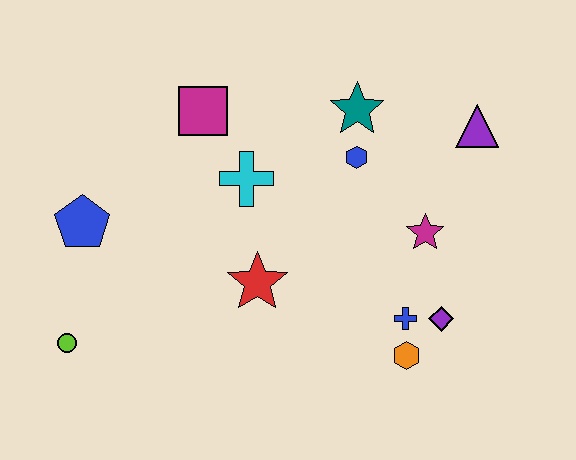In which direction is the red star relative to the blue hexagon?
The red star is below the blue hexagon.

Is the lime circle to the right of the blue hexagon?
No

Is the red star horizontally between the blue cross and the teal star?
No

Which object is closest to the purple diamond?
The blue cross is closest to the purple diamond.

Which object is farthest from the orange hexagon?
The blue pentagon is farthest from the orange hexagon.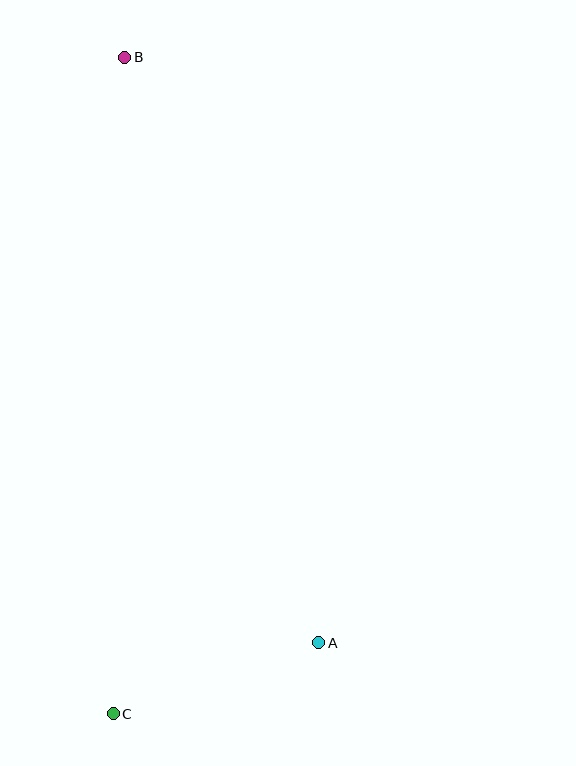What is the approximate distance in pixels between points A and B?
The distance between A and B is approximately 617 pixels.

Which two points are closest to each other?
Points A and C are closest to each other.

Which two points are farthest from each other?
Points B and C are farthest from each other.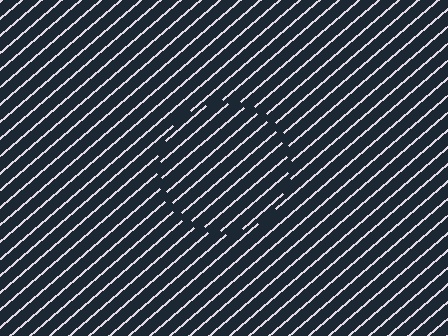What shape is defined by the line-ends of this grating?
An illusory circle. The interior of the shape contains the same grating, shifted by half a period — the contour is defined by the phase discontinuity where line-ends from the inner and outer gratings abut.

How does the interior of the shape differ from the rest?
The interior of the shape contains the same grating, shifted by half a period — the contour is defined by the phase discontinuity where line-ends from the inner and outer gratings abut.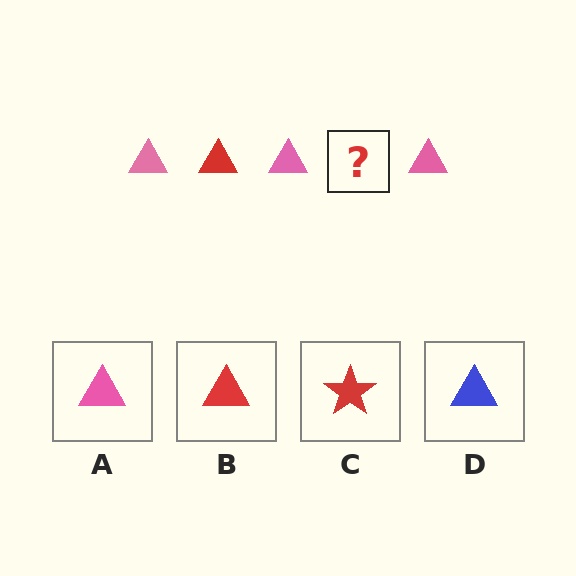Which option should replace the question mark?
Option B.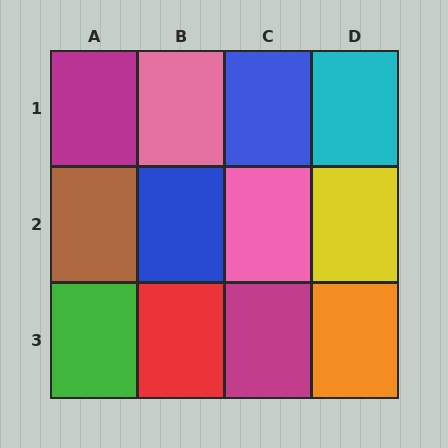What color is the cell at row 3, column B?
Red.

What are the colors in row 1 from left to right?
Magenta, pink, blue, cyan.